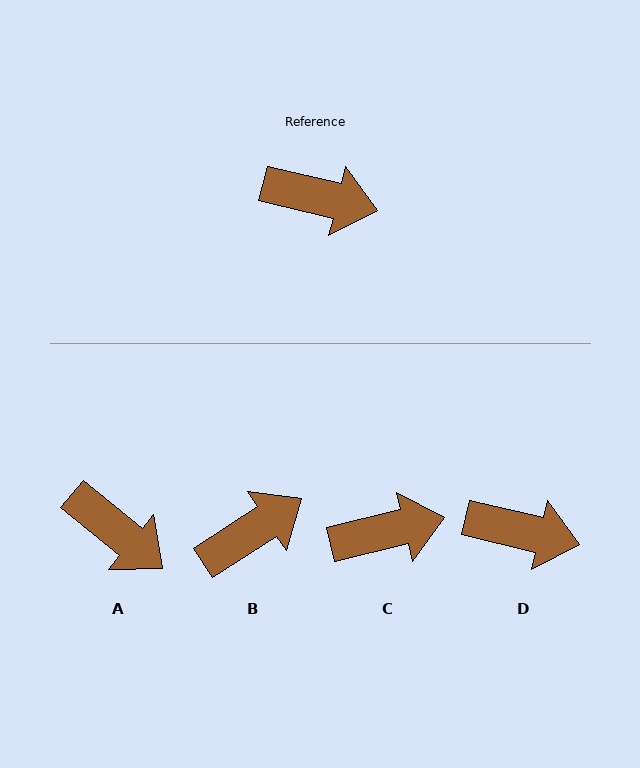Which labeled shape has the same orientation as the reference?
D.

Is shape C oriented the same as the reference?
No, it is off by about 27 degrees.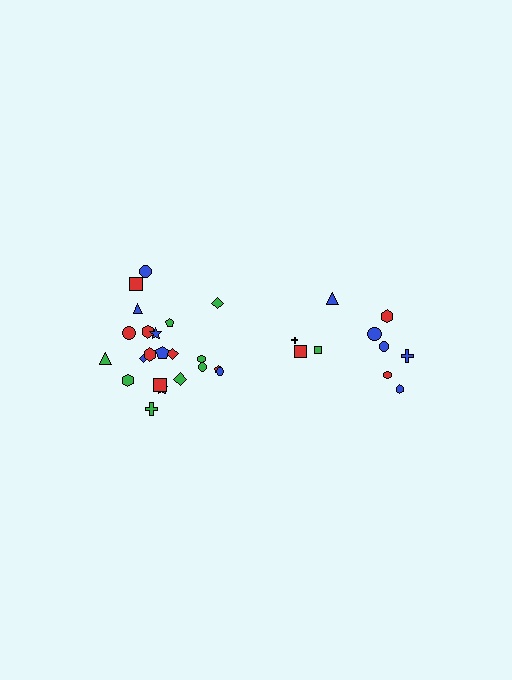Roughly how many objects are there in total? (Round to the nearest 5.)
Roughly 30 objects in total.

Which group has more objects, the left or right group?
The left group.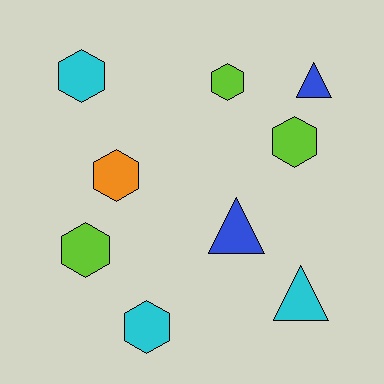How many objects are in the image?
There are 9 objects.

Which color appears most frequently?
Cyan, with 3 objects.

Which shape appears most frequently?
Hexagon, with 6 objects.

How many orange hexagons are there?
There is 1 orange hexagon.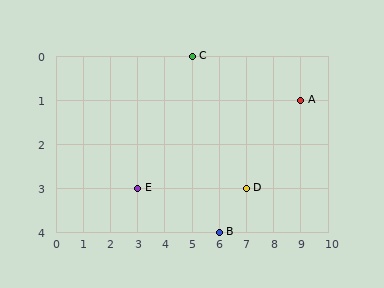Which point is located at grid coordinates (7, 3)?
Point D is at (7, 3).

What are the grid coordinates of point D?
Point D is at grid coordinates (7, 3).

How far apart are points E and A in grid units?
Points E and A are 6 columns and 2 rows apart (about 6.3 grid units diagonally).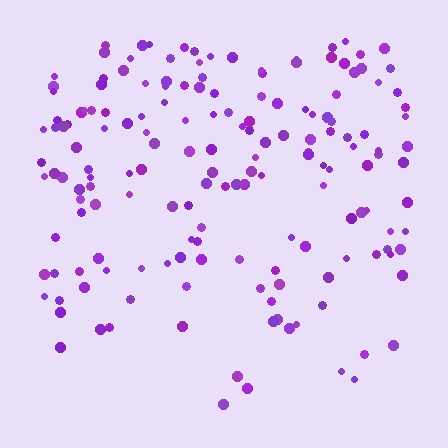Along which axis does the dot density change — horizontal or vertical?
Vertical.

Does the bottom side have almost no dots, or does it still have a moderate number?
Still a moderate number, just noticeably fewer than the top.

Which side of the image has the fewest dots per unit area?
The bottom.